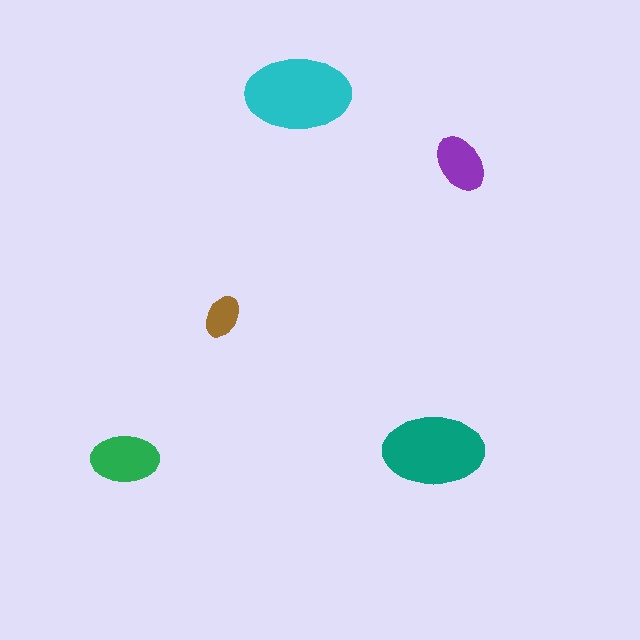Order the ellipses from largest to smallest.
the cyan one, the teal one, the green one, the purple one, the brown one.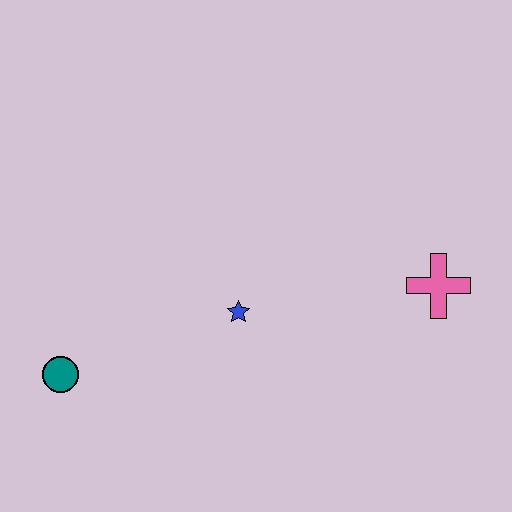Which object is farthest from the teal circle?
The pink cross is farthest from the teal circle.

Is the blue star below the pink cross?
Yes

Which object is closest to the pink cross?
The blue star is closest to the pink cross.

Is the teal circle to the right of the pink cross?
No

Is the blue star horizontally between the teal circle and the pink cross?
Yes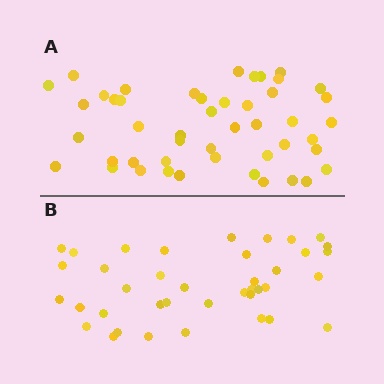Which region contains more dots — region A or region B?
Region A (the top region) has more dots.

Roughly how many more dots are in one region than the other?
Region A has roughly 8 or so more dots than region B.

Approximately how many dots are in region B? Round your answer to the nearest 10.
About 40 dots. (The exact count is 39, which rounds to 40.)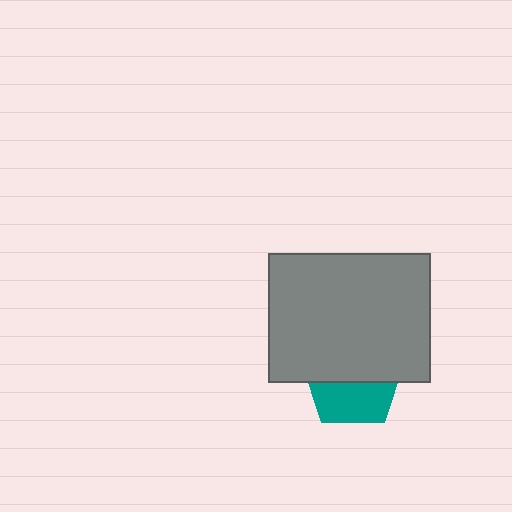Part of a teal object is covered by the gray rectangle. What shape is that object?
It is a pentagon.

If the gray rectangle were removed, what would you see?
You would see the complete teal pentagon.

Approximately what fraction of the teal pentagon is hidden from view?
Roughly 57% of the teal pentagon is hidden behind the gray rectangle.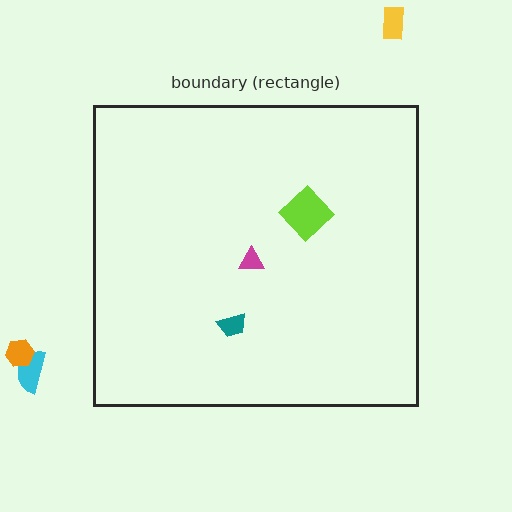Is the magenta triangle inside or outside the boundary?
Inside.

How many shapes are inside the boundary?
3 inside, 3 outside.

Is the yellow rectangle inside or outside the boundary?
Outside.